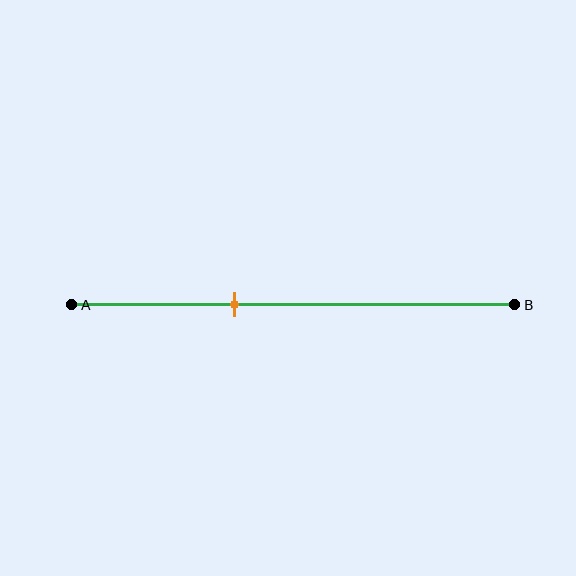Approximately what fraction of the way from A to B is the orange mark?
The orange mark is approximately 35% of the way from A to B.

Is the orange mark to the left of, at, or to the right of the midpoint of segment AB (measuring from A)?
The orange mark is to the left of the midpoint of segment AB.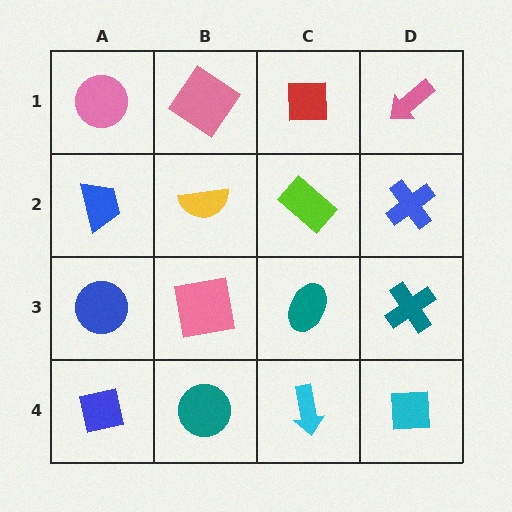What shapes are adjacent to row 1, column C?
A lime rectangle (row 2, column C), a pink diamond (row 1, column B), a pink arrow (row 1, column D).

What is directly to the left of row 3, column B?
A blue circle.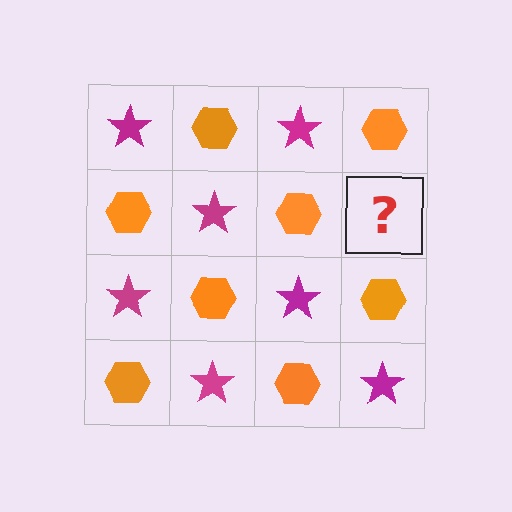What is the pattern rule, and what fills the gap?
The rule is that it alternates magenta star and orange hexagon in a checkerboard pattern. The gap should be filled with a magenta star.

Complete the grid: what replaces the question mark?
The question mark should be replaced with a magenta star.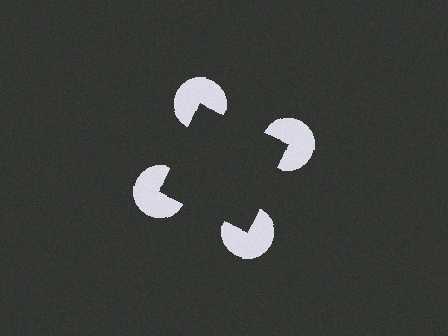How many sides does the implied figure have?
4 sides.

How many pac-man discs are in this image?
There are 4 — one at each vertex of the illusory square.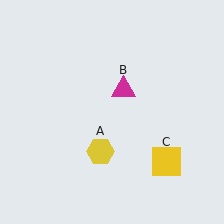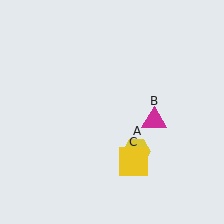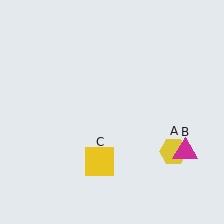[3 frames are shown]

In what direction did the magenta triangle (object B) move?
The magenta triangle (object B) moved down and to the right.